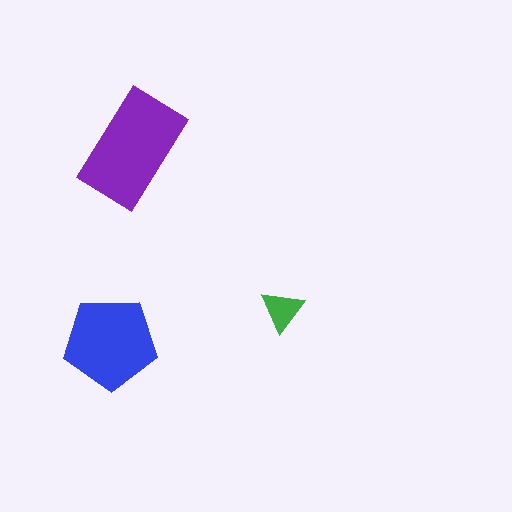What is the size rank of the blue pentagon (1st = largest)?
2nd.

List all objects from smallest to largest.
The green triangle, the blue pentagon, the purple rectangle.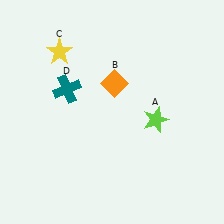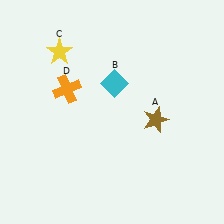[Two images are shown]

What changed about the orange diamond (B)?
In Image 1, B is orange. In Image 2, it changed to cyan.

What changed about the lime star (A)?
In Image 1, A is lime. In Image 2, it changed to brown.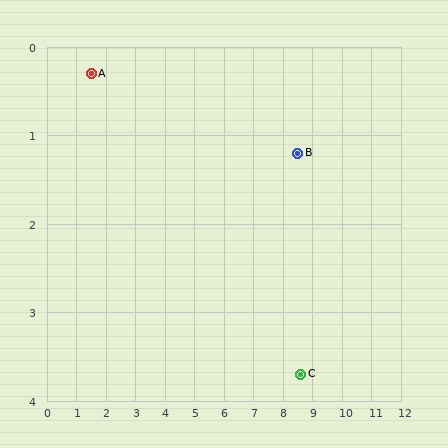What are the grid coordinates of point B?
Point B is at approximately (8.5, 1.2).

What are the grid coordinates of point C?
Point C is at approximately (8.6, 3.7).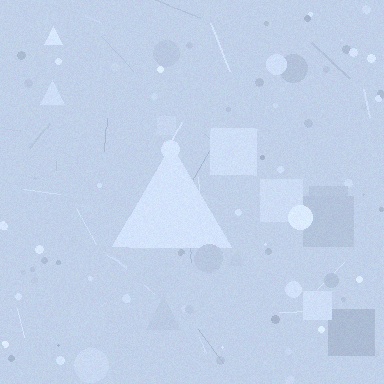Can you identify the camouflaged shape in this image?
The camouflaged shape is a triangle.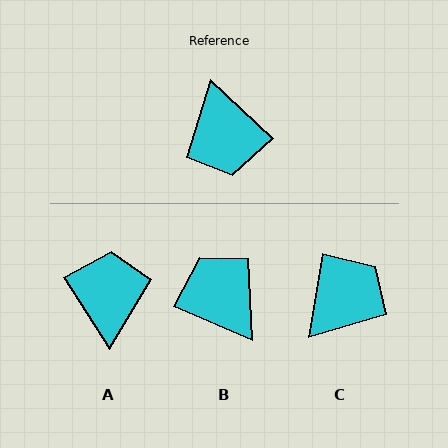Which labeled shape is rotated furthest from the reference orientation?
A, about 166 degrees away.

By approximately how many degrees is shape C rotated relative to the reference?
Approximately 124 degrees counter-clockwise.